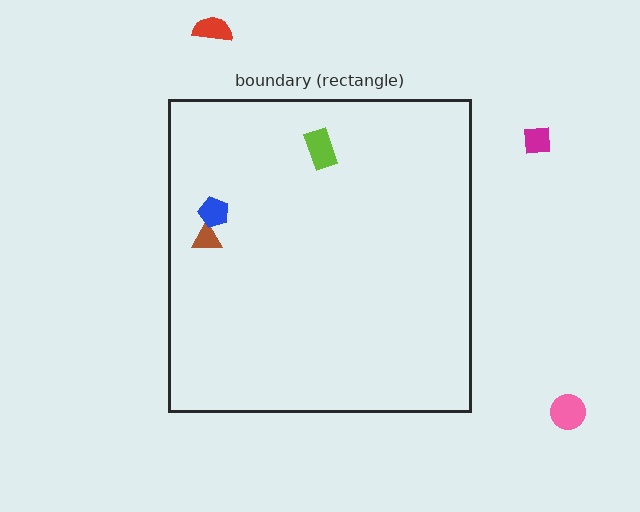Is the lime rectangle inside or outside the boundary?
Inside.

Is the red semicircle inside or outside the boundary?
Outside.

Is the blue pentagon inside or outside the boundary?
Inside.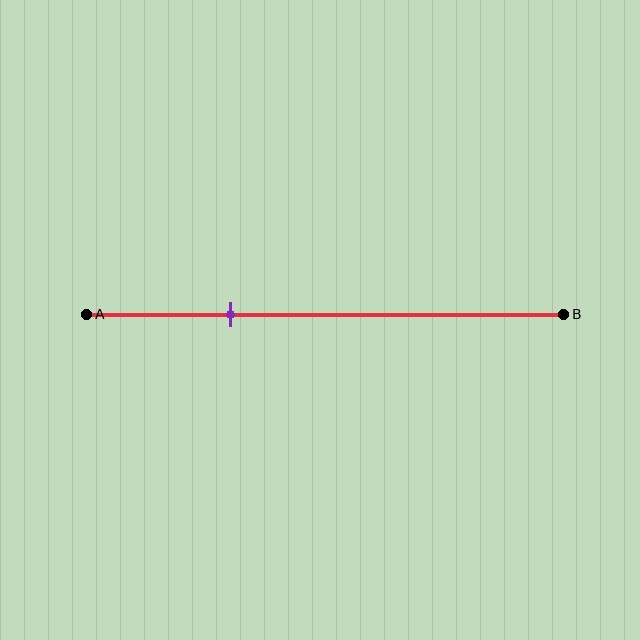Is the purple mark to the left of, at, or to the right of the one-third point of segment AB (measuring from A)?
The purple mark is to the left of the one-third point of segment AB.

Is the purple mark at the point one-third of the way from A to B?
No, the mark is at about 30% from A, not at the 33% one-third point.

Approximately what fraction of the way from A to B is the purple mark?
The purple mark is approximately 30% of the way from A to B.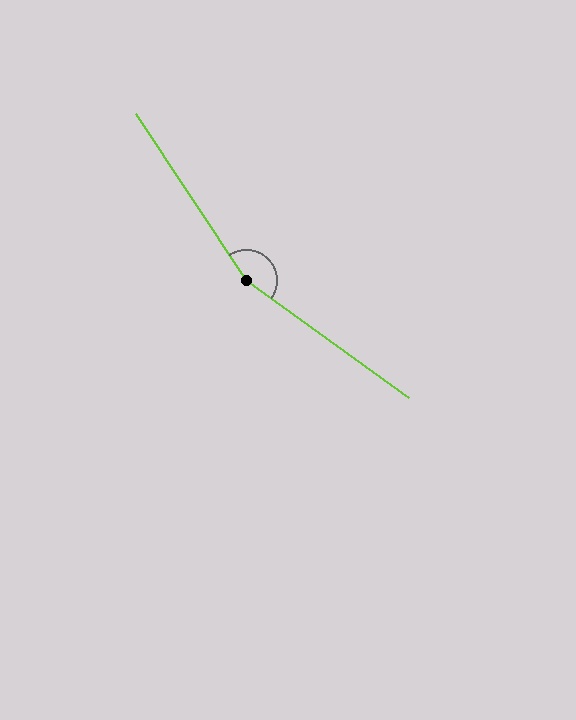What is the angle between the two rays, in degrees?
Approximately 159 degrees.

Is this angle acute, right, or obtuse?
It is obtuse.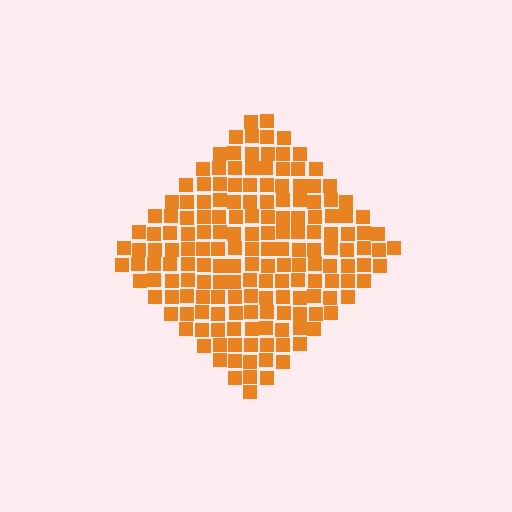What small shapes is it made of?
It is made of small squares.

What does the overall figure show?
The overall figure shows a diamond.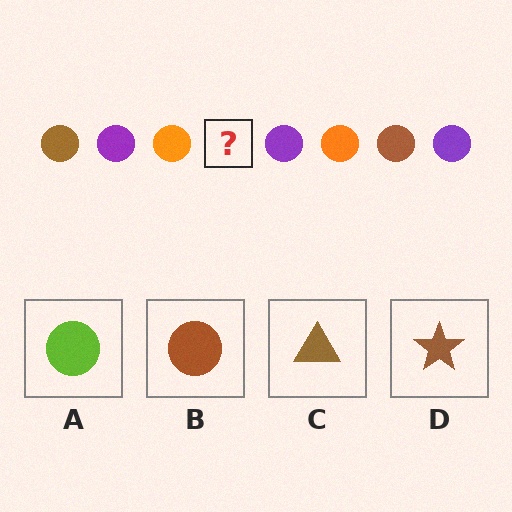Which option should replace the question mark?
Option B.